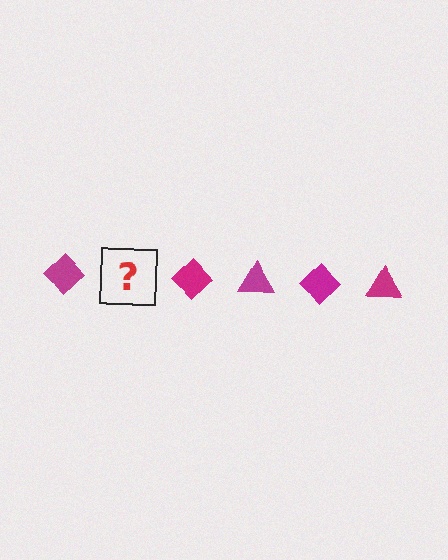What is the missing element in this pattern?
The missing element is a magenta triangle.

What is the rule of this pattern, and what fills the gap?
The rule is that the pattern cycles through diamond, triangle shapes in magenta. The gap should be filled with a magenta triangle.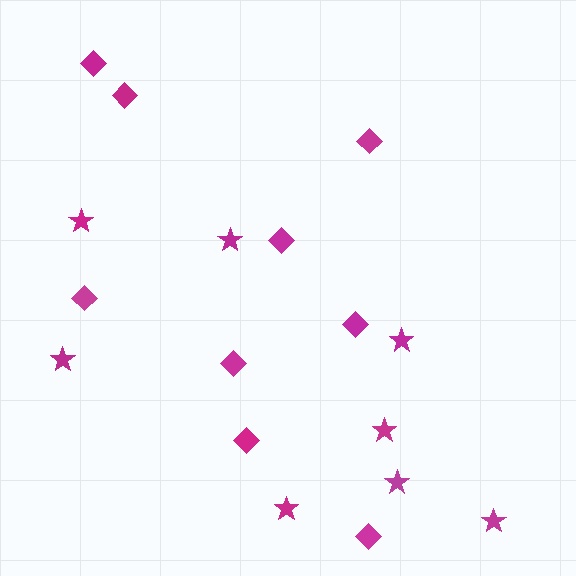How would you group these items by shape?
There are 2 groups: one group of stars (8) and one group of diamonds (9).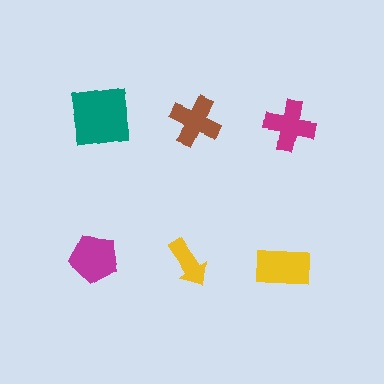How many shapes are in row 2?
3 shapes.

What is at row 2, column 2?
A yellow arrow.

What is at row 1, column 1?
A teal square.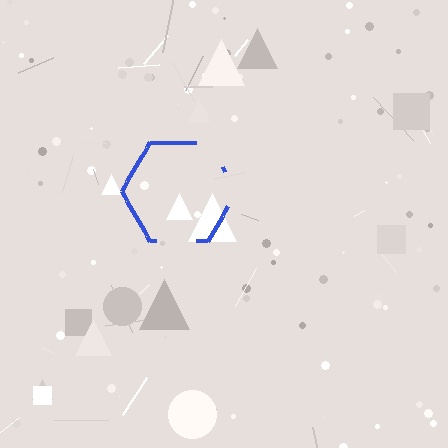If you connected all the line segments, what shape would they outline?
They would outline a hexagon.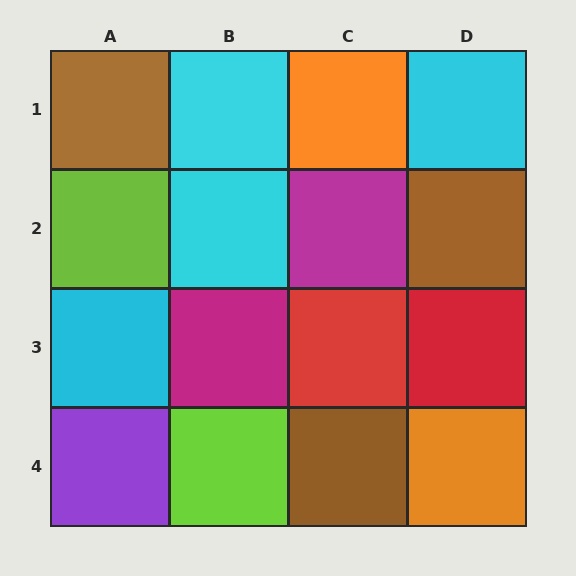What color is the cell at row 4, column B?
Lime.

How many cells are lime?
2 cells are lime.